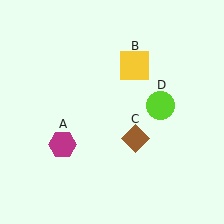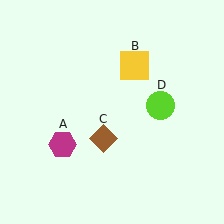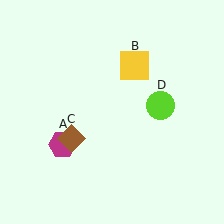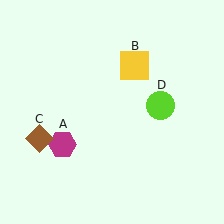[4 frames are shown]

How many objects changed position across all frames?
1 object changed position: brown diamond (object C).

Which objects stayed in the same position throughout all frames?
Magenta hexagon (object A) and yellow square (object B) and lime circle (object D) remained stationary.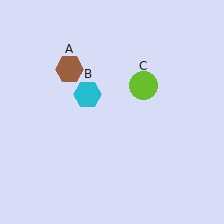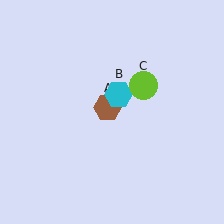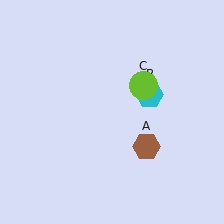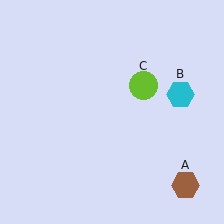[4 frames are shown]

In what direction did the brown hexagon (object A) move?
The brown hexagon (object A) moved down and to the right.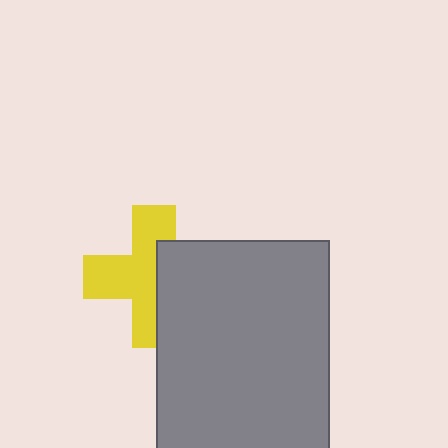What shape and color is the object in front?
The object in front is a gray rectangle.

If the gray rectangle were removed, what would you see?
You would see the complete yellow cross.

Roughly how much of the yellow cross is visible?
About half of it is visible (roughly 59%).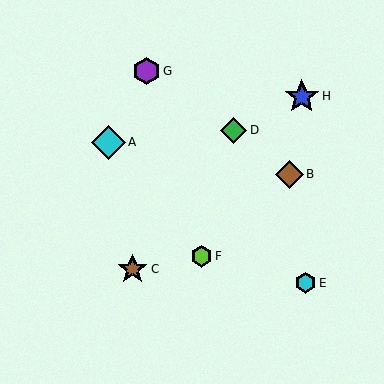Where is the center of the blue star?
The center of the blue star is at (302, 96).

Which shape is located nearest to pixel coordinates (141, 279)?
The brown star (labeled C) at (133, 269) is nearest to that location.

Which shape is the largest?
The blue star (labeled H) is the largest.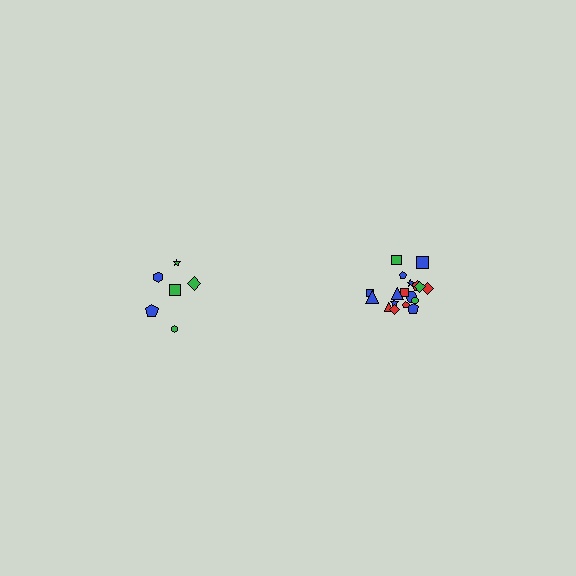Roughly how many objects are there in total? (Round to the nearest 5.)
Roughly 25 objects in total.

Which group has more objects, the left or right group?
The right group.